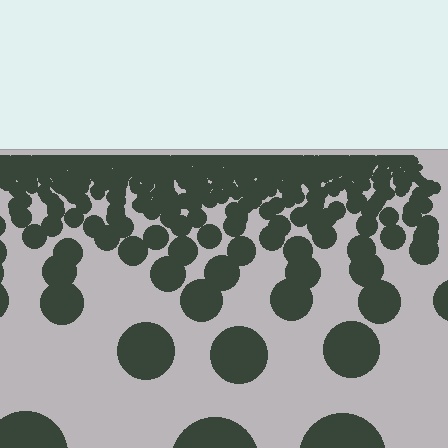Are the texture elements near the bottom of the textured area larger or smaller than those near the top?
Larger. Near the bottom, elements are closer to the viewer and appear at a bigger on-screen size.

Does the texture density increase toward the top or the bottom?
Density increases toward the top.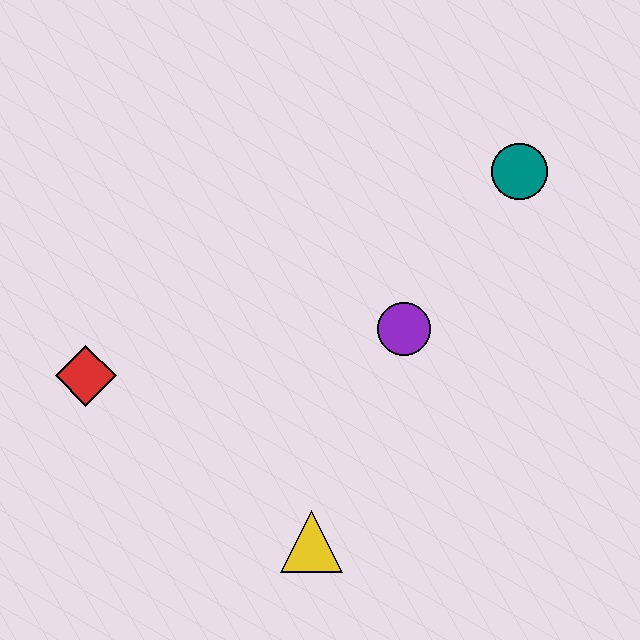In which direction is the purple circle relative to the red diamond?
The purple circle is to the right of the red diamond.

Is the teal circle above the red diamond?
Yes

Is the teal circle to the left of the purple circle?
No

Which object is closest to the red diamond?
The yellow triangle is closest to the red diamond.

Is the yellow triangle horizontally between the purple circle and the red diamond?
Yes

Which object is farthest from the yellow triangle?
The teal circle is farthest from the yellow triangle.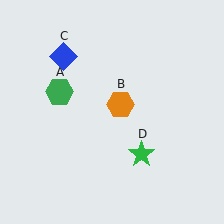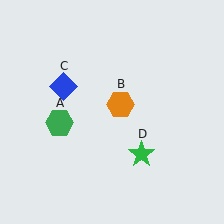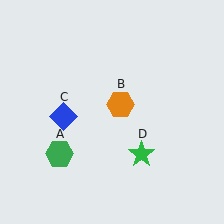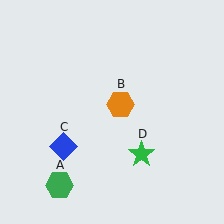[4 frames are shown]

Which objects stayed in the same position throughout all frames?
Orange hexagon (object B) and green star (object D) remained stationary.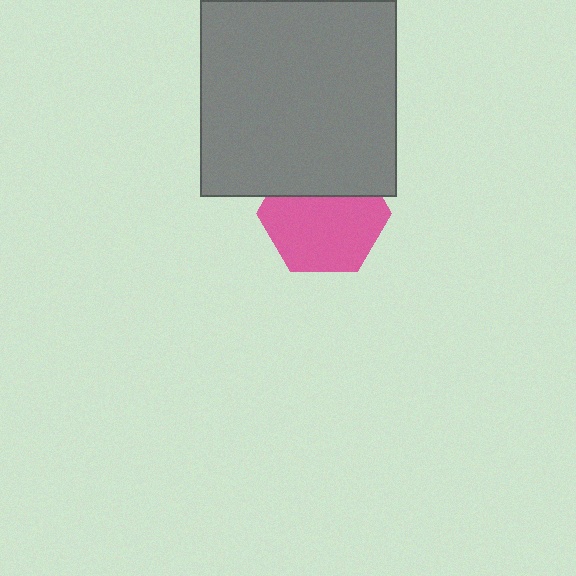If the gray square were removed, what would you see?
You would see the complete pink hexagon.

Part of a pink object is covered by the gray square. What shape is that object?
It is a hexagon.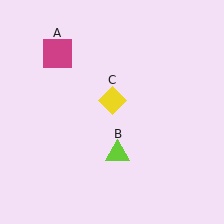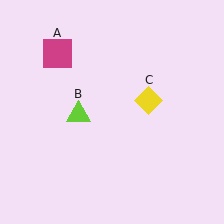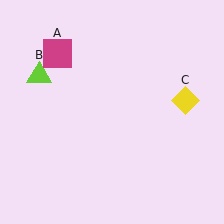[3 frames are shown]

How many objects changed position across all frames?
2 objects changed position: lime triangle (object B), yellow diamond (object C).